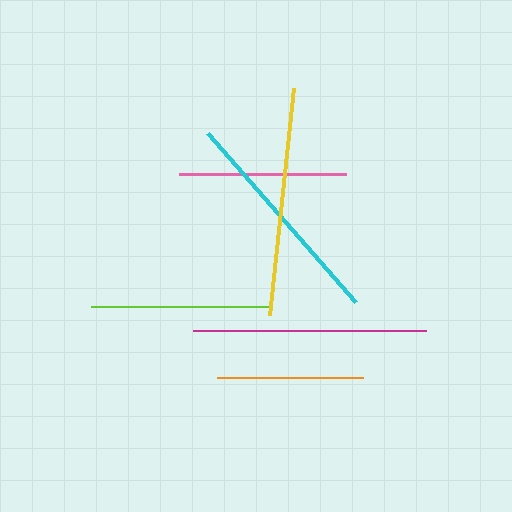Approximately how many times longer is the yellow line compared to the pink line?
The yellow line is approximately 1.4 times the length of the pink line.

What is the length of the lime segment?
The lime segment is approximately 179 pixels long.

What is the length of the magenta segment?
The magenta segment is approximately 233 pixels long.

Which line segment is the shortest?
The orange line is the shortest at approximately 147 pixels.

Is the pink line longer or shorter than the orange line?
The pink line is longer than the orange line.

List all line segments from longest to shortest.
From longest to shortest: magenta, yellow, cyan, lime, pink, orange.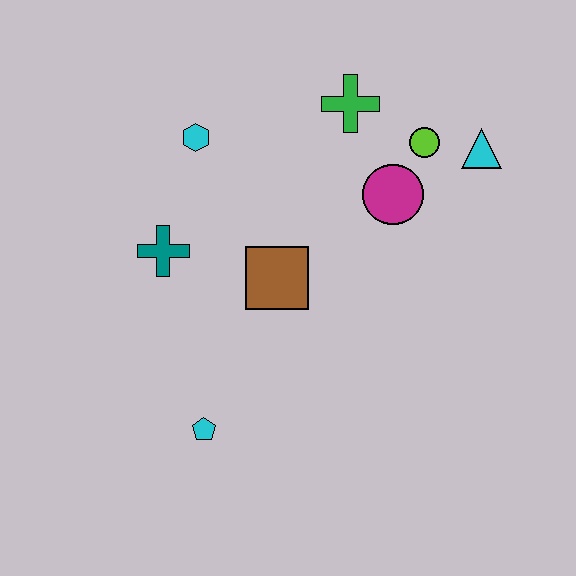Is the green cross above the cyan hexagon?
Yes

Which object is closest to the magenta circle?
The lime circle is closest to the magenta circle.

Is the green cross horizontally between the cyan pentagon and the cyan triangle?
Yes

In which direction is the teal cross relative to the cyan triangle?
The teal cross is to the left of the cyan triangle.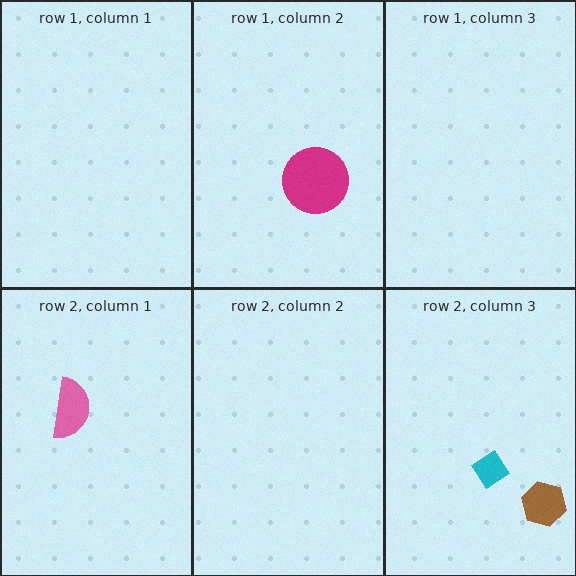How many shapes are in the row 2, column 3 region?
2.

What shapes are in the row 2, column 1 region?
The pink semicircle.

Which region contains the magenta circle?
The row 1, column 2 region.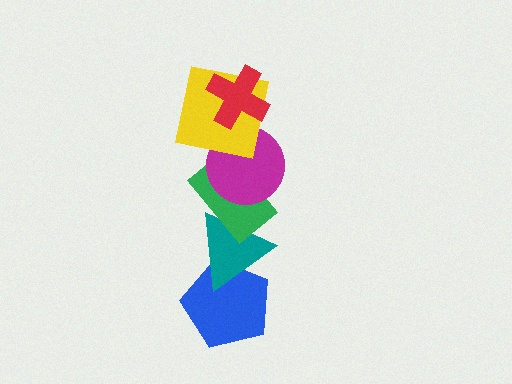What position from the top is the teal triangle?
The teal triangle is 5th from the top.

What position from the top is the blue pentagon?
The blue pentagon is 6th from the top.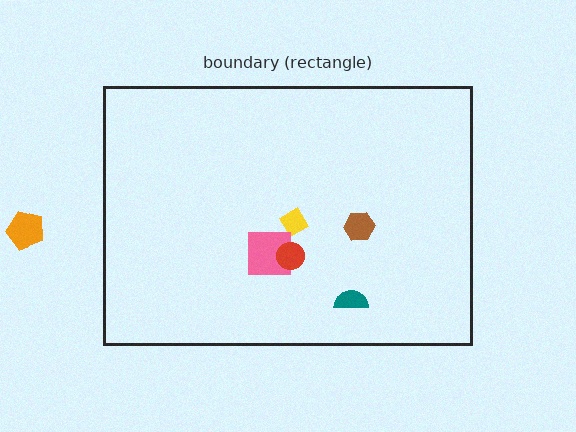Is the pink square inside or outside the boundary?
Inside.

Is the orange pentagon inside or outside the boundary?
Outside.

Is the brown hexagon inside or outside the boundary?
Inside.